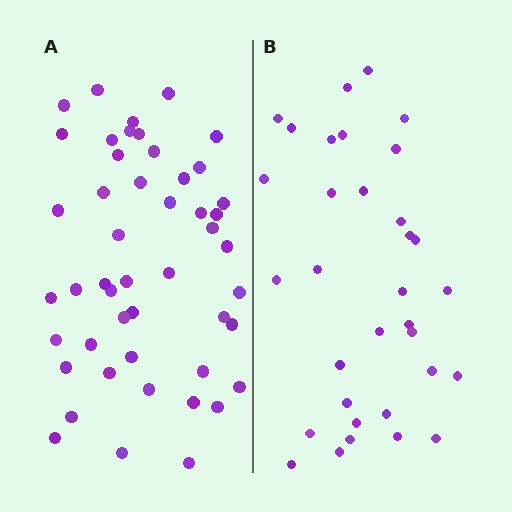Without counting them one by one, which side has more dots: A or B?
Region A (the left region) has more dots.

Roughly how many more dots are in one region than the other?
Region A has approximately 15 more dots than region B.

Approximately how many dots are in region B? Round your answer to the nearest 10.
About 30 dots. (The exact count is 33, which rounds to 30.)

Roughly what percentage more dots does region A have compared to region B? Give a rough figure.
About 45% more.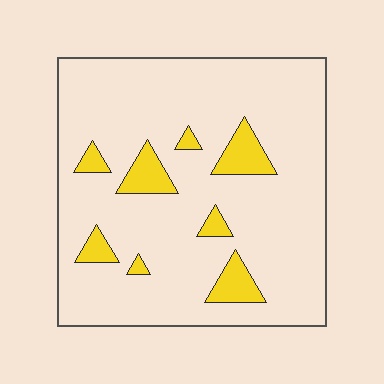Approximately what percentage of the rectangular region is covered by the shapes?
Approximately 10%.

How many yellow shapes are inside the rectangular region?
8.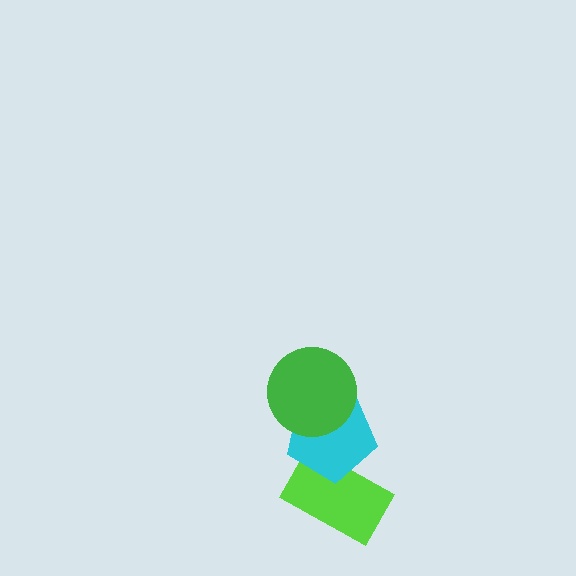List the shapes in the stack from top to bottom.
From top to bottom: the green circle, the cyan pentagon, the lime rectangle.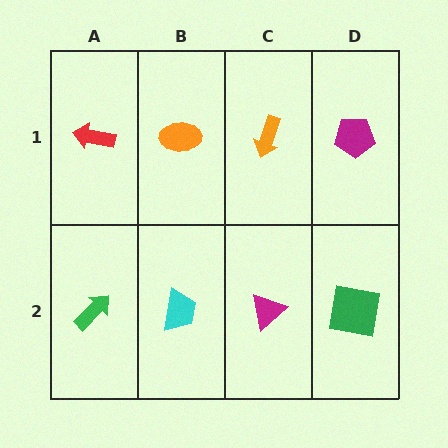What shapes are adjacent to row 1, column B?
A cyan trapezoid (row 2, column B), a red arrow (row 1, column A), an orange arrow (row 1, column C).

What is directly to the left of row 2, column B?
A green arrow.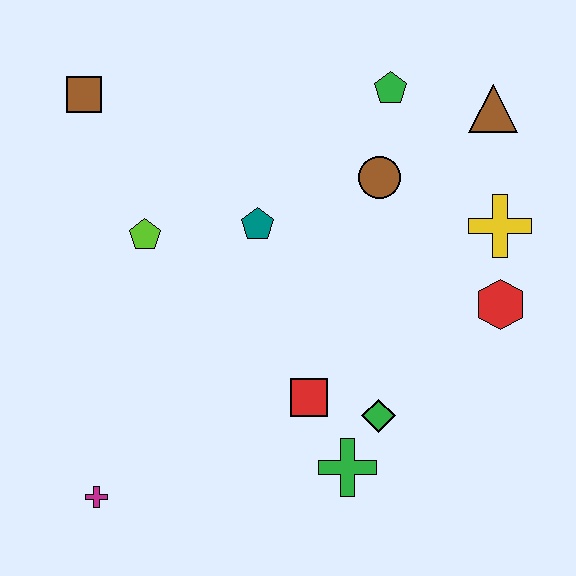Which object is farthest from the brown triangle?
The magenta cross is farthest from the brown triangle.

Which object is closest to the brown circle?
The green pentagon is closest to the brown circle.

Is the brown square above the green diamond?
Yes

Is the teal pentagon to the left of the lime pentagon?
No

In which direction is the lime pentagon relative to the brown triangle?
The lime pentagon is to the left of the brown triangle.